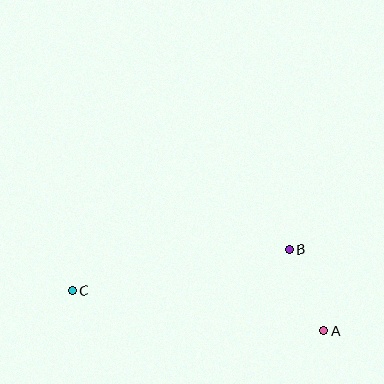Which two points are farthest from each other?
Points A and C are farthest from each other.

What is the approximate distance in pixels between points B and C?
The distance between B and C is approximately 220 pixels.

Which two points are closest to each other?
Points A and B are closest to each other.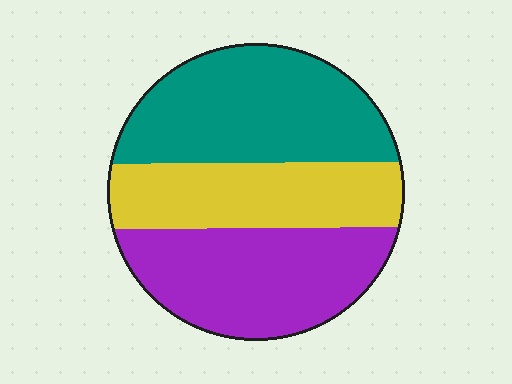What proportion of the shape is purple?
Purple takes up between a third and a half of the shape.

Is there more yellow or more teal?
Teal.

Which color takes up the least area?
Yellow, at roughly 30%.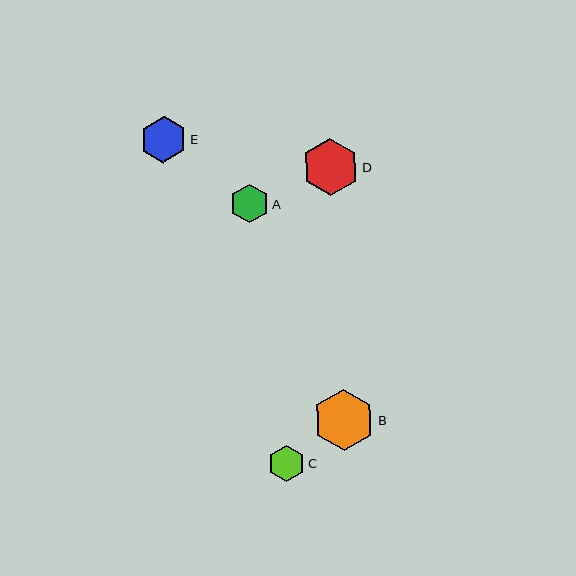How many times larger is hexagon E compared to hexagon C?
Hexagon E is approximately 1.3 times the size of hexagon C.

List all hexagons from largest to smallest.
From largest to smallest: B, D, E, A, C.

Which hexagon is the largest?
Hexagon B is the largest with a size of approximately 61 pixels.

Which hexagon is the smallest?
Hexagon C is the smallest with a size of approximately 37 pixels.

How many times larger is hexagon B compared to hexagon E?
Hexagon B is approximately 1.3 times the size of hexagon E.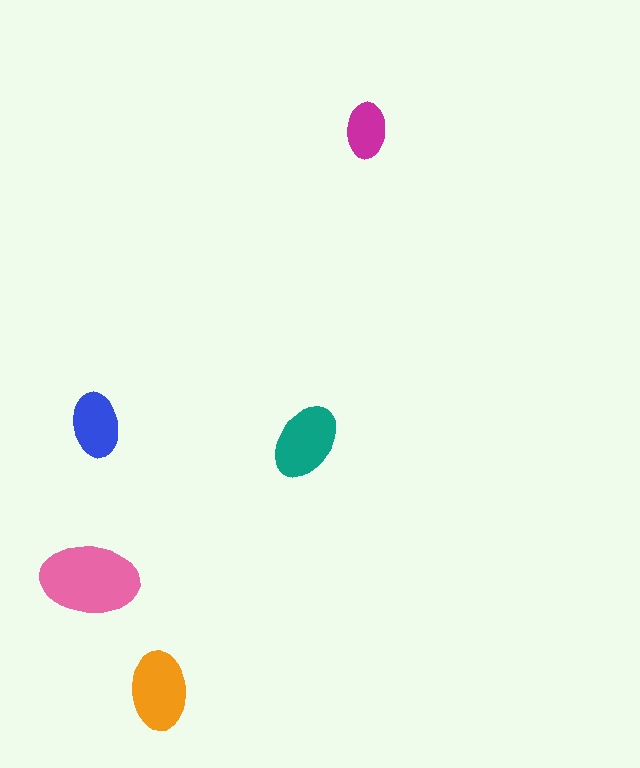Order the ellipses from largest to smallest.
the pink one, the orange one, the teal one, the blue one, the magenta one.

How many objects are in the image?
There are 5 objects in the image.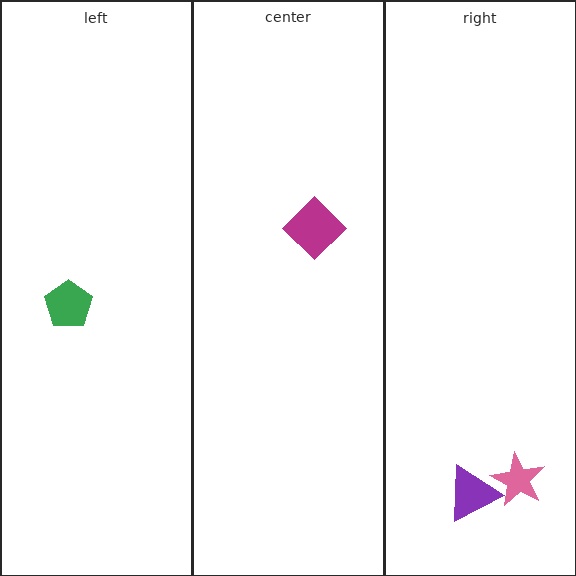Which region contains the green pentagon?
The left region.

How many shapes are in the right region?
2.